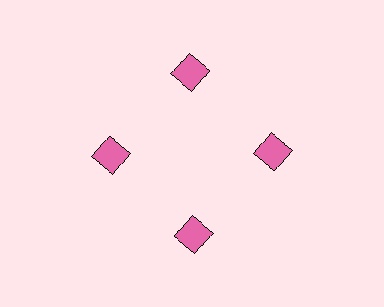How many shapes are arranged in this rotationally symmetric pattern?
There are 4 shapes, arranged in 4 groups of 1.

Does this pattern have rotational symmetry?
Yes, this pattern has 4-fold rotational symmetry. It looks the same after rotating 90 degrees around the center.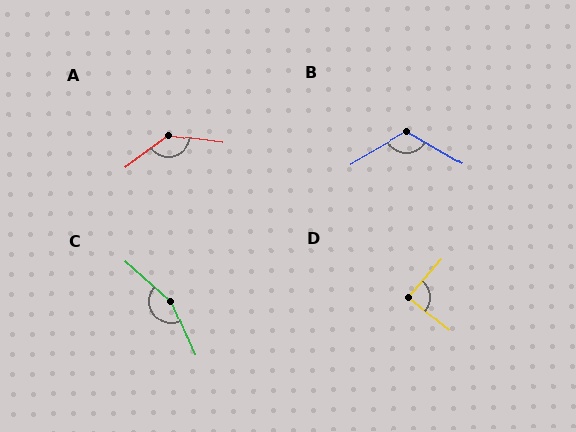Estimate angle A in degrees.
Approximately 136 degrees.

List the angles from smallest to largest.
D (88°), B (119°), A (136°), C (155°).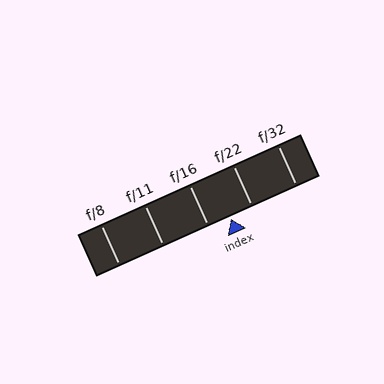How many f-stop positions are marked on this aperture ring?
There are 5 f-stop positions marked.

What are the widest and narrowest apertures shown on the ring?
The widest aperture shown is f/8 and the narrowest is f/32.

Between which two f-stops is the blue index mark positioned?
The index mark is between f/16 and f/22.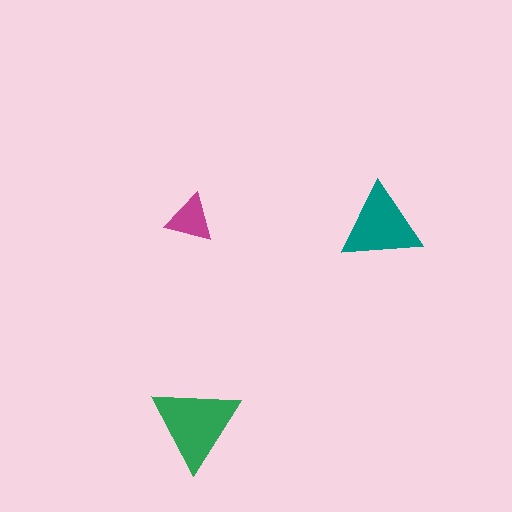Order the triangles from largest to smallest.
the green one, the teal one, the magenta one.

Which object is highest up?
The magenta triangle is topmost.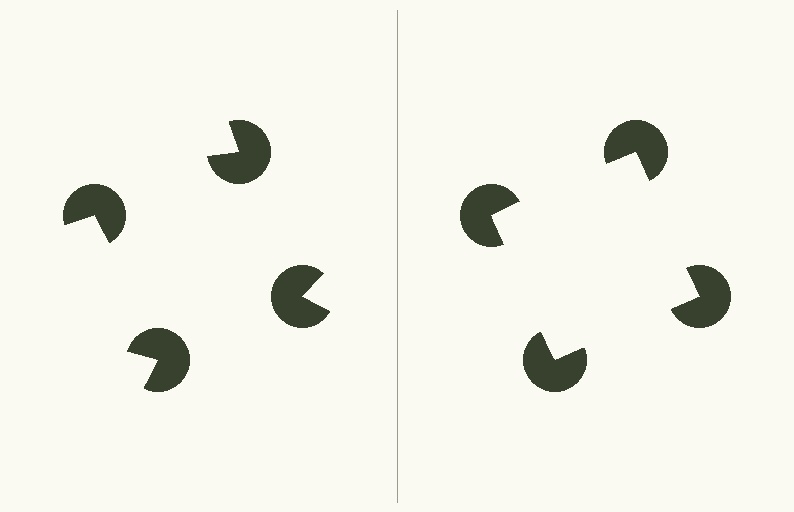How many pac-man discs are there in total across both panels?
8 — 4 on each side.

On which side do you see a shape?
An illusory square appears on the right side. On the left side the wedge cuts are rotated, so no coherent shape forms.